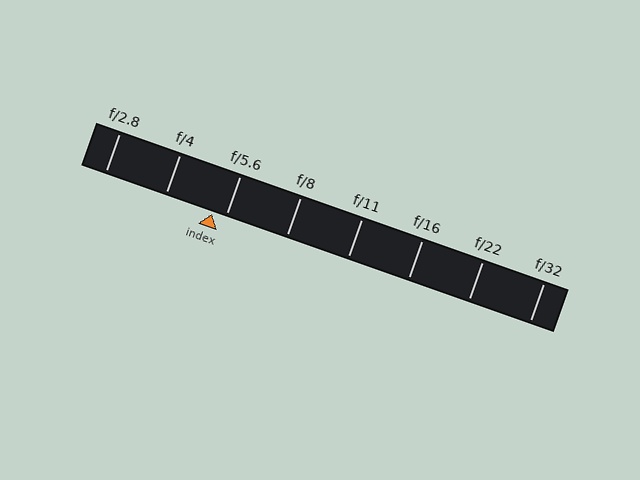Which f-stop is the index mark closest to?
The index mark is closest to f/5.6.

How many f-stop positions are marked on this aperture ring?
There are 8 f-stop positions marked.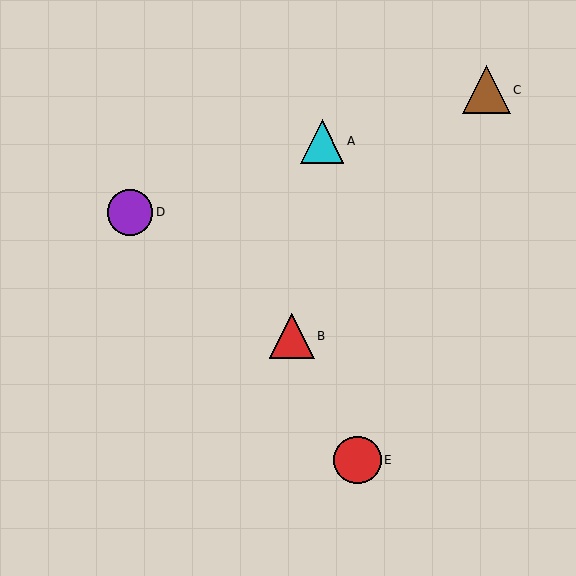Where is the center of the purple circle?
The center of the purple circle is at (130, 212).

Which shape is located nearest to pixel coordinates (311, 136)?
The cyan triangle (labeled A) at (322, 141) is nearest to that location.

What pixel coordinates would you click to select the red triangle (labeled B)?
Click at (292, 336) to select the red triangle B.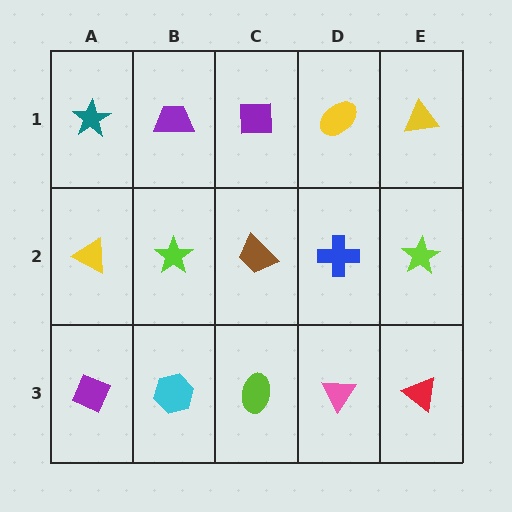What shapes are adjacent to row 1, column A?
A yellow triangle (row 2, column A), a purple trapezoid (row 1, column B).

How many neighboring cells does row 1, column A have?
2.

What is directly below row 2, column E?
A red triangle.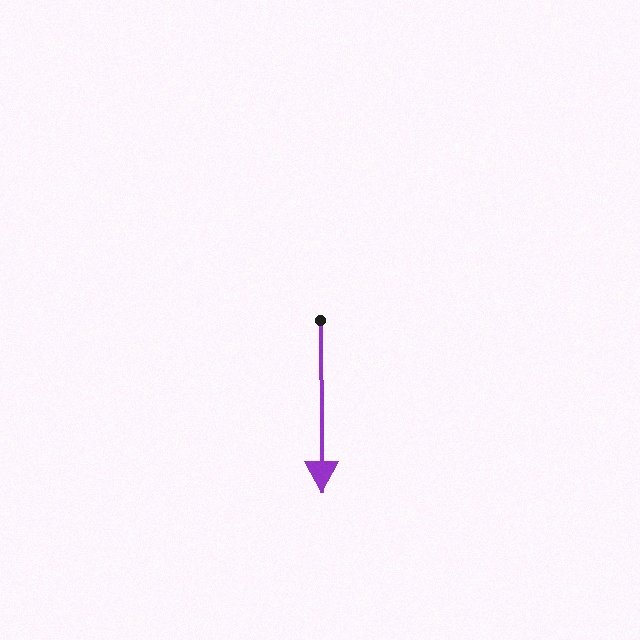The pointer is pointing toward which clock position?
Roughly 6 o'clock.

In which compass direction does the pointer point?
South.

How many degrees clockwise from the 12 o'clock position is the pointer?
Approximately 180 degrees.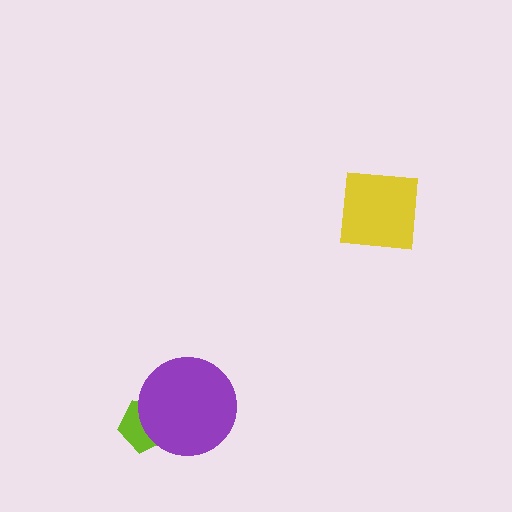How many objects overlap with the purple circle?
1 object overlaps with the purple circle.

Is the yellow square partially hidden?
No, no other shape covers it.